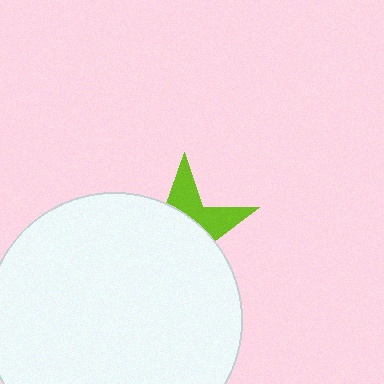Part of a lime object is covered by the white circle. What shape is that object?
It is a star.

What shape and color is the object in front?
The object in front is a white circle.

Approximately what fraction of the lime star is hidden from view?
Roughly 68% of the lime star is hidden behind the white circle.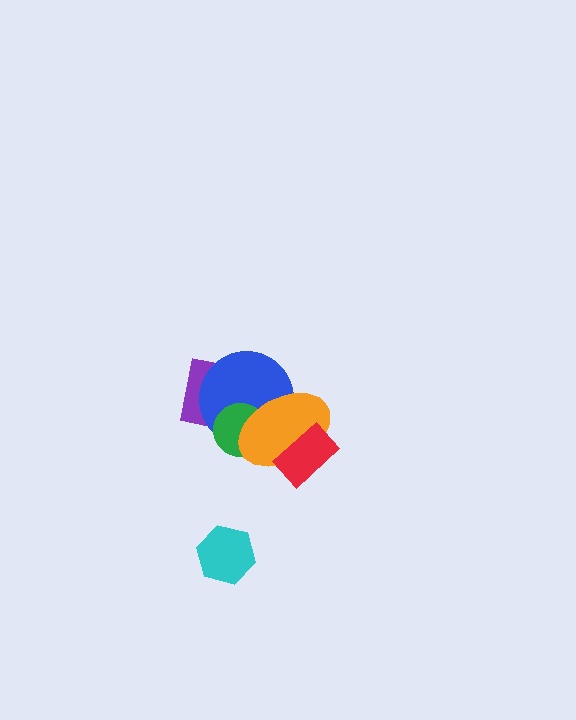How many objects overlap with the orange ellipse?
3 objects overlap with the orange ellipse.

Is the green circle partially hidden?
Yes, it is partially covered by another shape.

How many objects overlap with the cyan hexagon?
0 objects overlap with the cyan hexagon.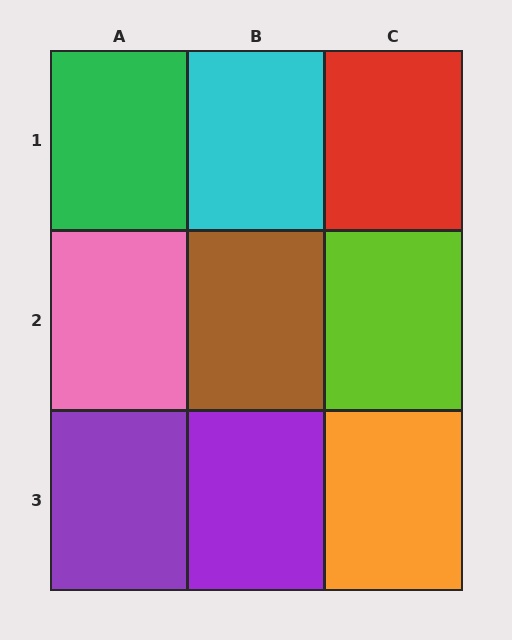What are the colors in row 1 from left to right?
Green, cyan, red.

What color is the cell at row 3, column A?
Purple.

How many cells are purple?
2 cells are purple.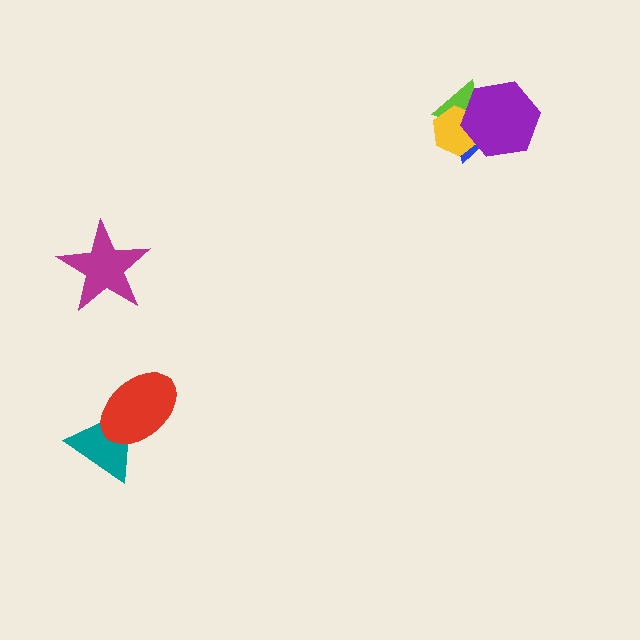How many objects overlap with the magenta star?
0 objects overlap with the magenta star.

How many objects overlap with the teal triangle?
1 object overlaps with the teal triangle.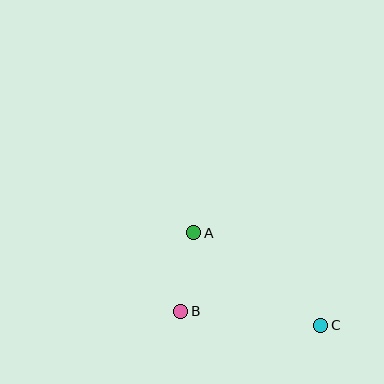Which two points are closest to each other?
Points A and B are closest to each other.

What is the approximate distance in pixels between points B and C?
The distance between B and C is approximately 141 pixels.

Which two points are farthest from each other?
Points A and C are farthest from each other.